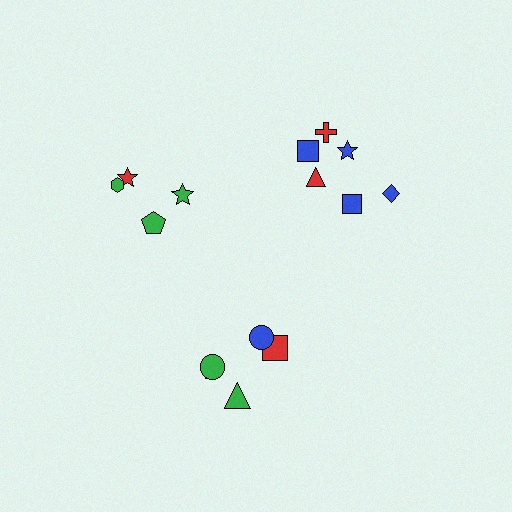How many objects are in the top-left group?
There are 4 objects.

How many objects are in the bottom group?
There are 5 objects.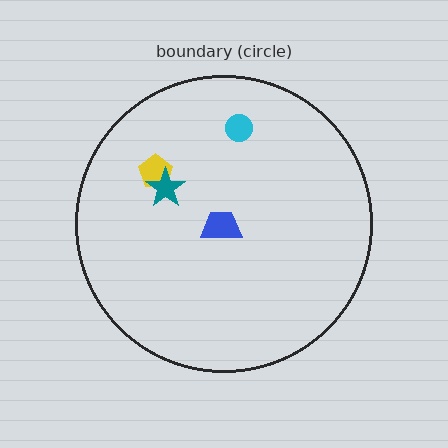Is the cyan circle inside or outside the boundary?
Inside.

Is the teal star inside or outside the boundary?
Inside.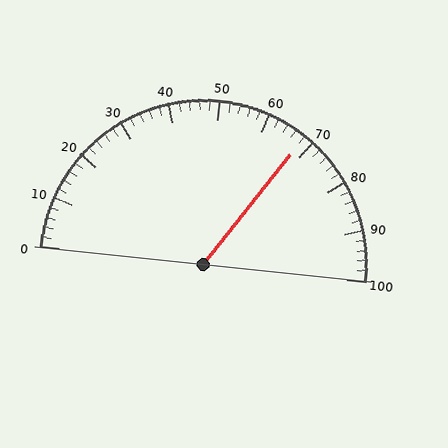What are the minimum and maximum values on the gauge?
The gauge ranges from 0 to 100.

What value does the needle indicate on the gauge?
The needle indicates approximately 68.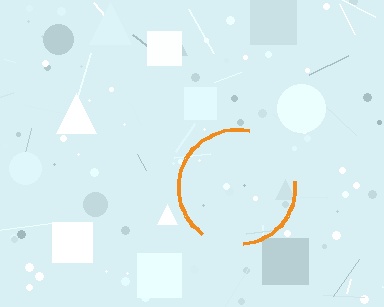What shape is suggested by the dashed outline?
The dashed outline suggests a circle.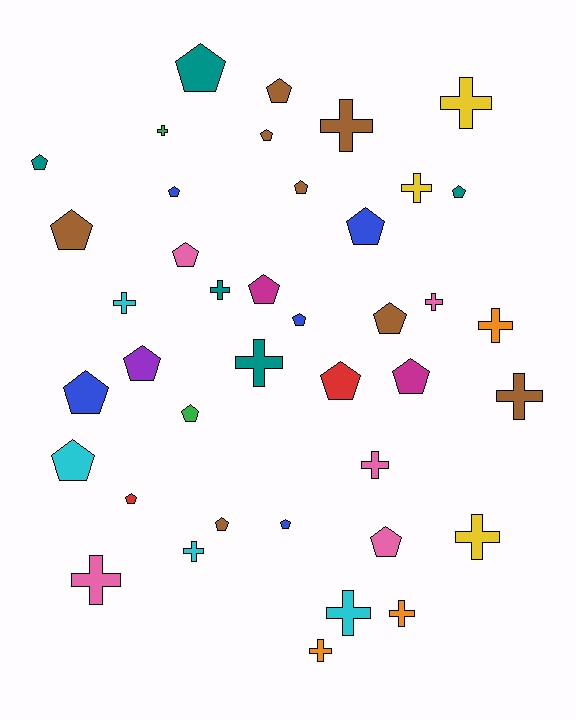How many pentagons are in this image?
There are 23 pentagons.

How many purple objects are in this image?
There is 1 purple object.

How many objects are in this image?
There are 40 objects.